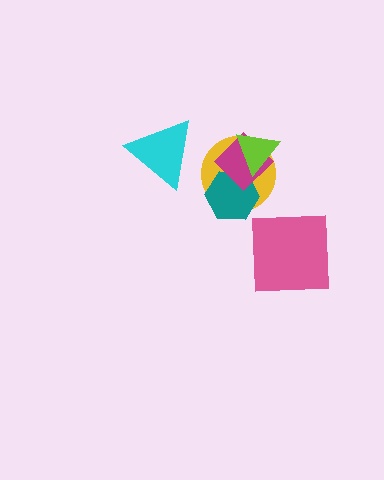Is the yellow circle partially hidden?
Yes, it is partially covered by another shape.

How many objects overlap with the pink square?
0 objects overlap with the pink square.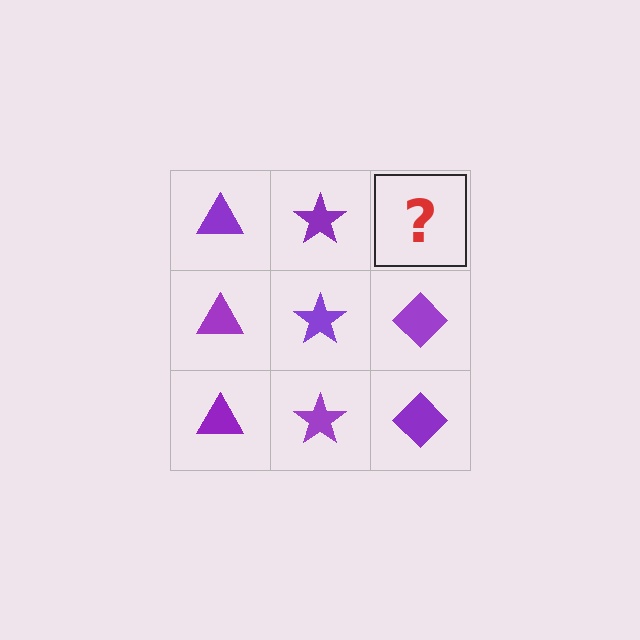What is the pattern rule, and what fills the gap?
The rule is that each column has a consistent shape. The gap should be filled with a purple diamond.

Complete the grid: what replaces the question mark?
The question mark should be replaced with a purple diamond.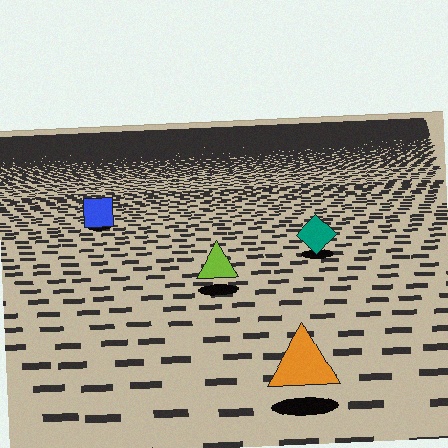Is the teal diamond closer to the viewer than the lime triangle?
No. The lime triangle is closer — you can tell from the texture gradient: the ground texture is coarser near it.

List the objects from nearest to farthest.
From nearest to farthest: the orange triangle, the lime triangle, the teal diamond, the blue square.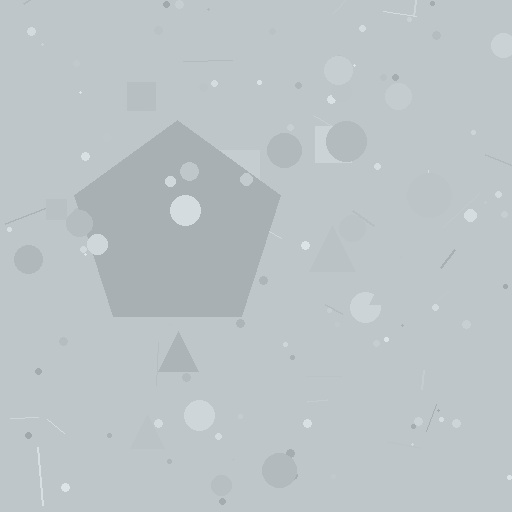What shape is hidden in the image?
A pentagon is hidden in the image.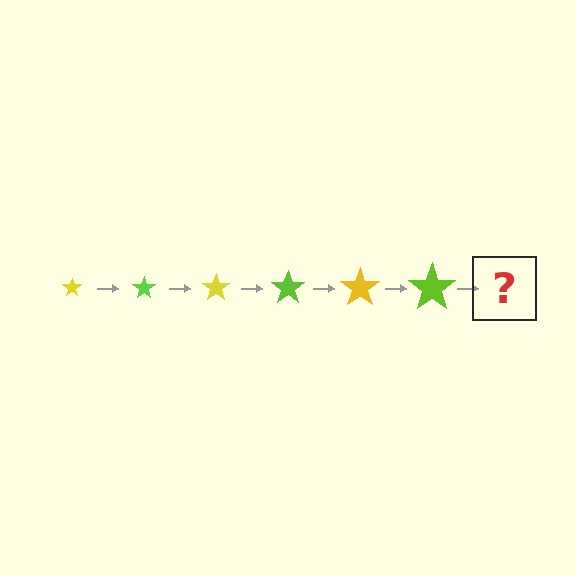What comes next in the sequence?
The next element should be a yellow star, larger than the previous one.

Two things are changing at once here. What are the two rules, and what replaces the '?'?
The two rules are that the star grows larger each step and the color cycles through yellow and lime. The '?' should be a yellow star, larger than the previous one.